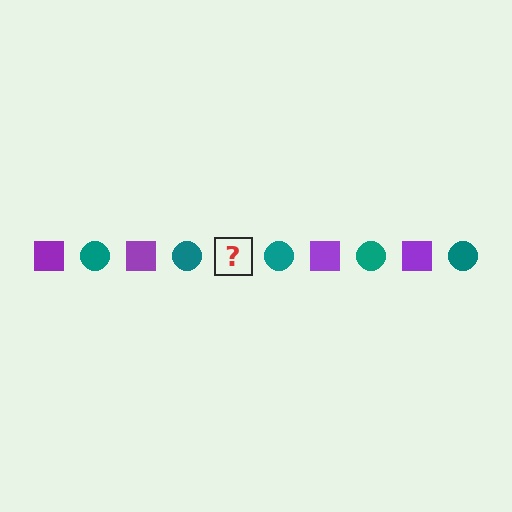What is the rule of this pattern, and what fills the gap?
The rule is that the pattern alternates between purple square and teal circle. The gap should be filled with a purple square.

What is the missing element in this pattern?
The missing element is a purple square.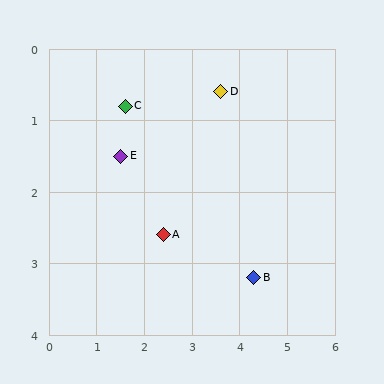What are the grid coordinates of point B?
Point B is at approximately (4.3, 3.2).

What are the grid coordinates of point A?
Point A is at approximately (2.4, 2.6).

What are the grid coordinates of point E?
Point E is at approximately (1.5, 1.5).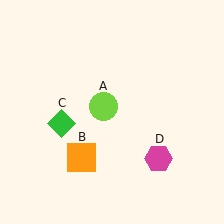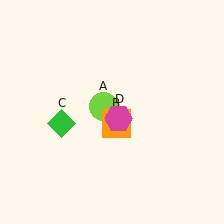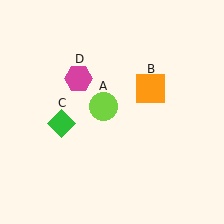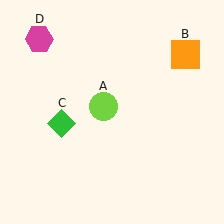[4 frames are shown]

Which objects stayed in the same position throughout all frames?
Lime circle (object A) and green diamond (object C) remained stationary.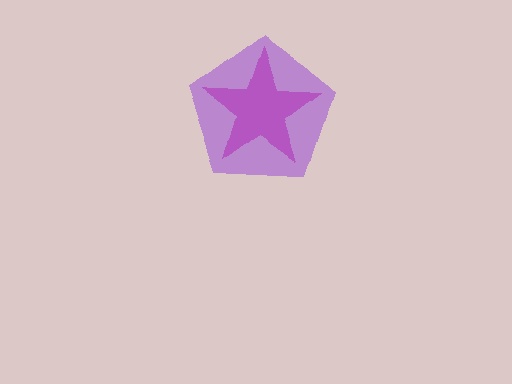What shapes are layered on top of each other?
The layered shapes are: a magenta star, a purple pentagon.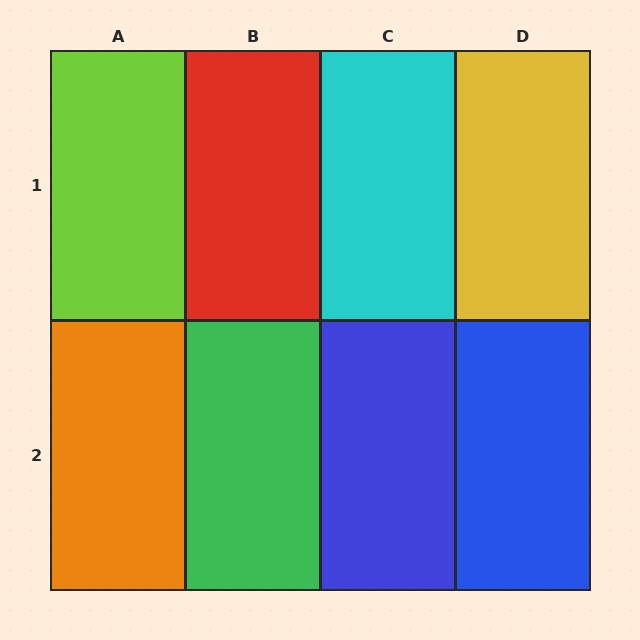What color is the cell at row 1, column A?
Lime.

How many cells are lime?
1 cell is lime.